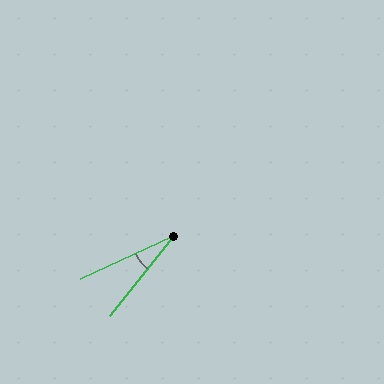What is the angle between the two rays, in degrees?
Approximately 26 degrees.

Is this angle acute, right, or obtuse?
It is acute.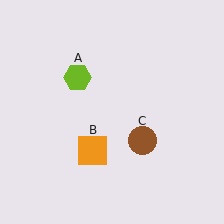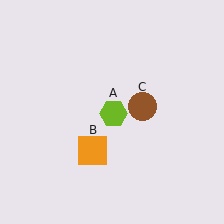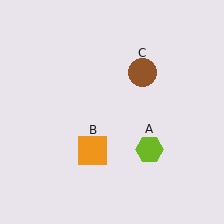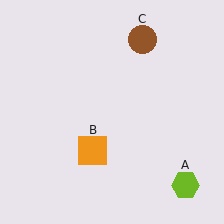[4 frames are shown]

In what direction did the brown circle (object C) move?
The brown circle (object C) moved up.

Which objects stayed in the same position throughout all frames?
Orange square (object B) remained stationary.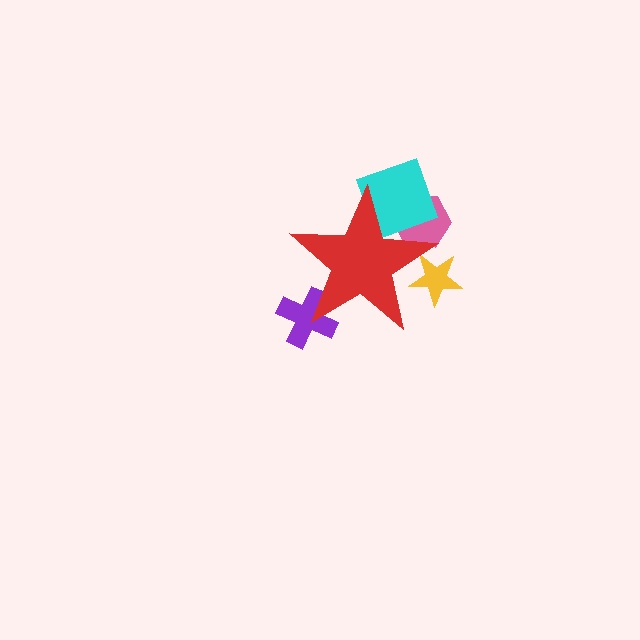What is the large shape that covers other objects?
A red star.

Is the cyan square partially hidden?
Yes, the cyan square is partially hidden behind the red star.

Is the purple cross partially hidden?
Yes, the purple cross is partially hidden behind the red star.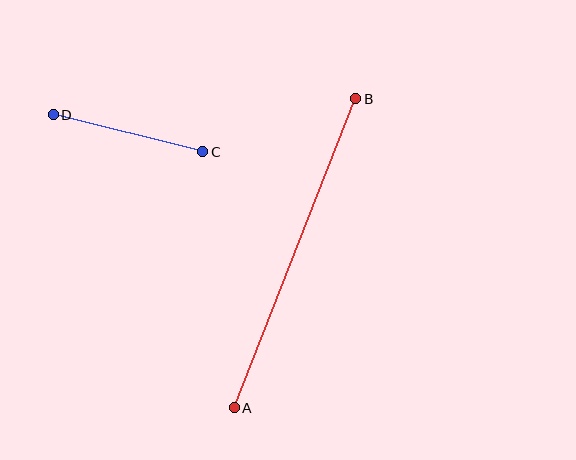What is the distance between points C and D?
The distance is approximately 154 pixels.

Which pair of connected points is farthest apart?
Points A and B are farthest apart.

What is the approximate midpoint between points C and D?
The midpoint is at approximately (128, 133) pixels.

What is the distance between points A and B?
The distance is approximately 332 pixels.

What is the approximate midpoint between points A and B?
The midpoint is at approximately (295, 253) pixels.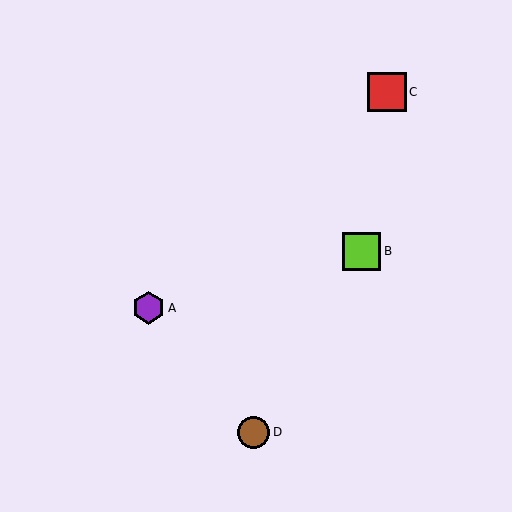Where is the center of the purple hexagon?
The center of the purple hexagon is at (148, 308).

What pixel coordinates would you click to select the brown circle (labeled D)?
Click at (254, 432) to select the brown circle D.